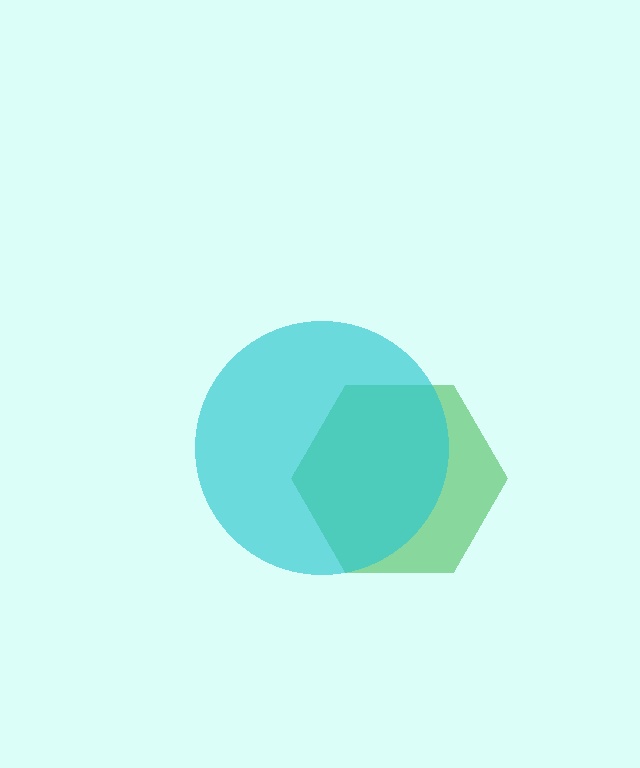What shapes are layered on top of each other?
The layered shapes are: a green hexagon, a cyan circle.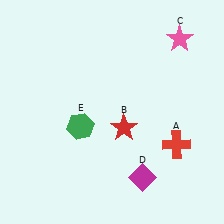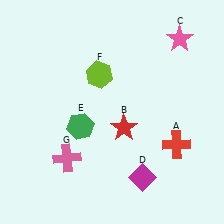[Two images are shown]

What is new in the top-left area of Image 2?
A lime hexagon (F) was added in the top-left area of Image 2.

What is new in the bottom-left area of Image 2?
A pink cross (G) was added in the bottom-left area of Image 2.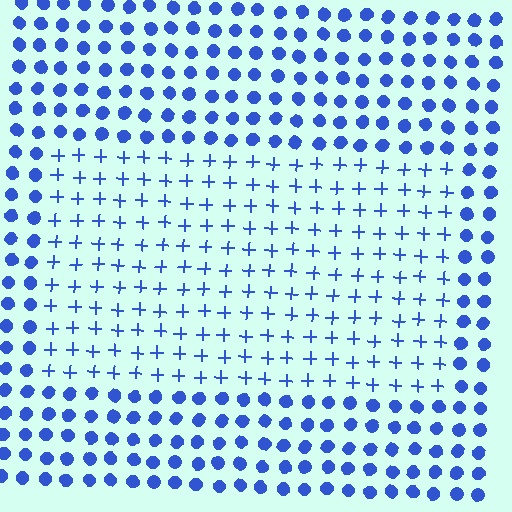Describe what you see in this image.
The image is filled with small blue elements arranged in a uniform grid. A rectangle-shaped region contains plus signs, while the surrounding area contains circles. The boundary is defined purely by the change in element shape.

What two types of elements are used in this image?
The image uses plus signs inside the rectangle region and circles outside it.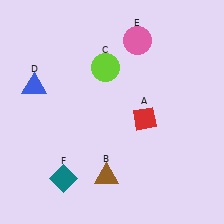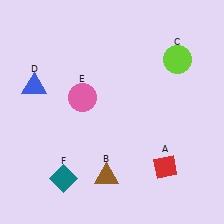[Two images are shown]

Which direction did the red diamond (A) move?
The red diamond (A) moved down.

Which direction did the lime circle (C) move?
The lime circle (C) moved right.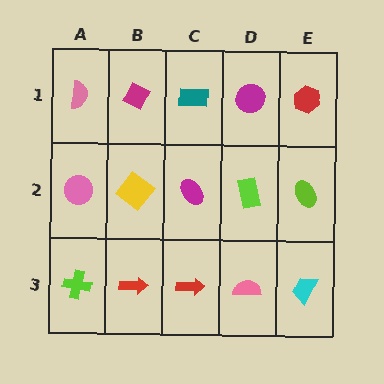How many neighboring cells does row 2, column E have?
3.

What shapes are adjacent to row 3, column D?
A lime rectangle (row 2, column D), a red arrow (row 3, column C), a cyan trapezoid (row 3, column E).